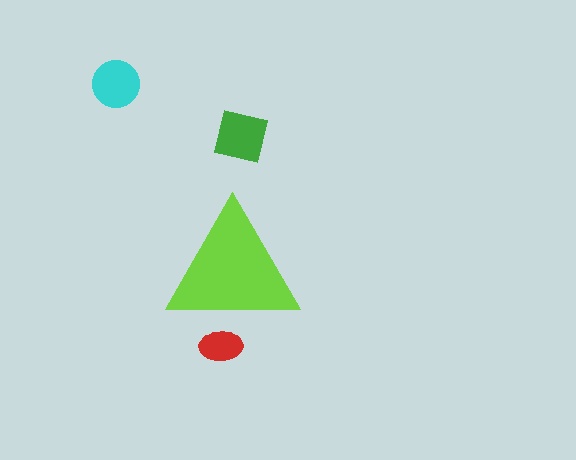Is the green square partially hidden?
No, the green square is fully visible.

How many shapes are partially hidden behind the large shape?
1 shape is partially hidden.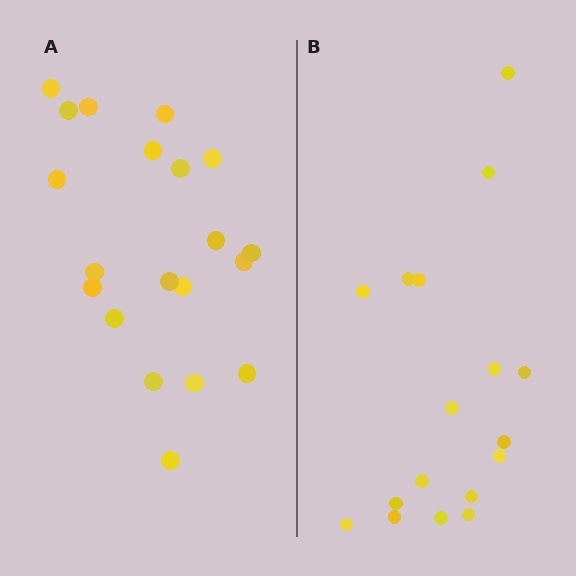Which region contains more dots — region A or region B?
Region A (the left region) has more dots.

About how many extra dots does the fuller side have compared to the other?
Region A has just a few more — roughly 2 or 3 more dots than region B.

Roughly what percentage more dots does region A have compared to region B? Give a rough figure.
About 20% more.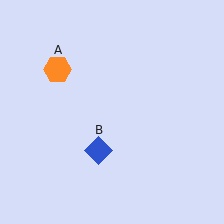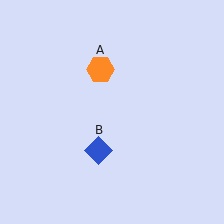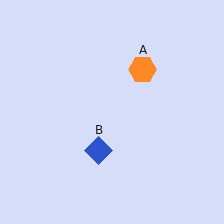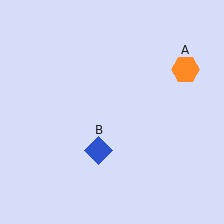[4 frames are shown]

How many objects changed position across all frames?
1 object changed position: orange hexagon (object A).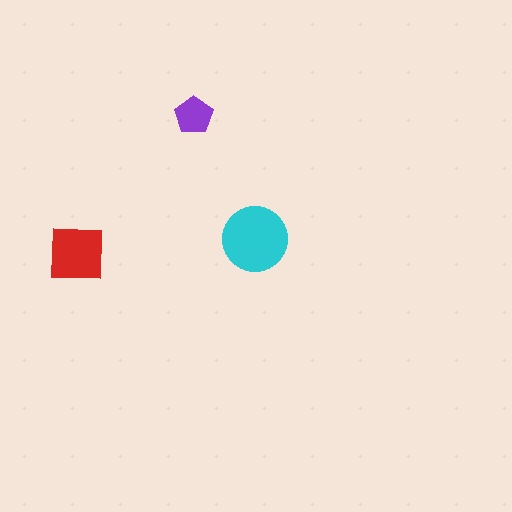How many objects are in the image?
There are 3 objects in the image.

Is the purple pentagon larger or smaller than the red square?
Smaller.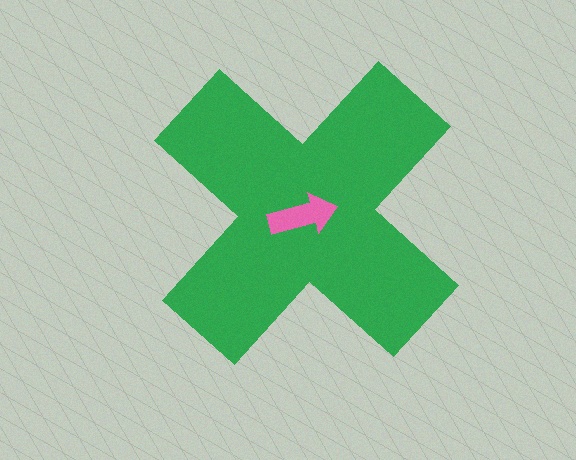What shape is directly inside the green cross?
The pink arrow.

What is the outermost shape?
The green cross.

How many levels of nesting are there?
2.